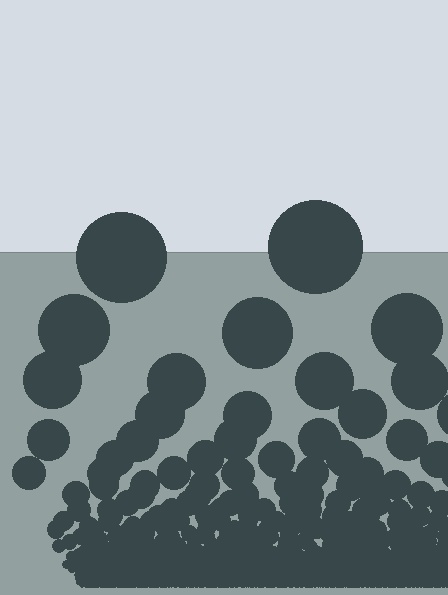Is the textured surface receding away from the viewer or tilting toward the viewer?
The surface appears to tilt toward the viewer. Texture elements get larger and sparser toward the top.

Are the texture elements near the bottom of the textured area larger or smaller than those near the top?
Smaller. The gradient is inverted — elements near the bottom are smaller and denser.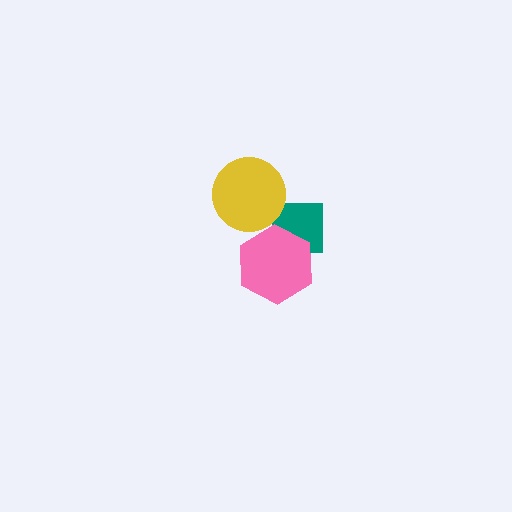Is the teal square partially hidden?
Yes, it is partially covered by another shape.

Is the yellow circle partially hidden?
No, no other shape covers it.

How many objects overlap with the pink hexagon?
1 object overlaps with the pink hexagon.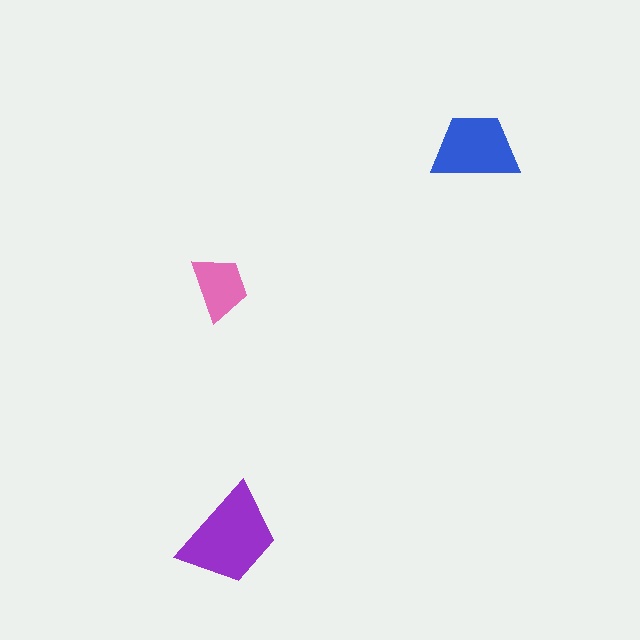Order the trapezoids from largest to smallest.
the purple one, the blue one, the pink one.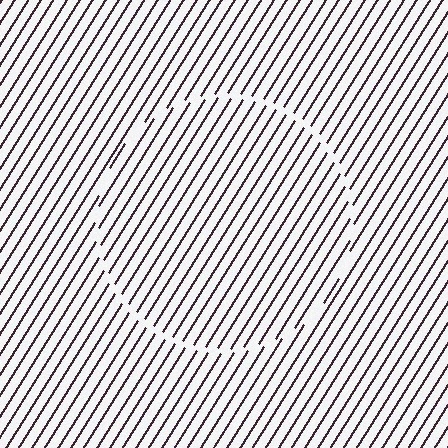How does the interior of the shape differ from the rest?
The interior of the shape contains the same grating, shifted by half a period — the contour is defined by the phase discontinuity where line-ends from the inner and outer gratings abut.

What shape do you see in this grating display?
An illusory circle. The interior of the shape contains the same grating, shifted by half a period — the contour is defined by the phase discontinuity where line-ends from the inner and outer gratings abut.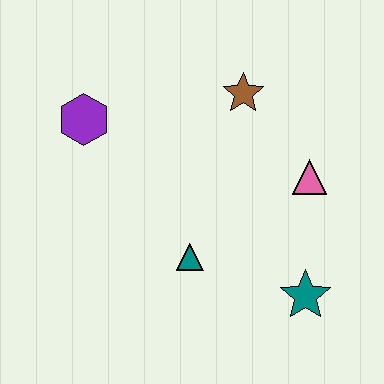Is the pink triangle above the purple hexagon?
No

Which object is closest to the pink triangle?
The brown star is closest to the pink triangle.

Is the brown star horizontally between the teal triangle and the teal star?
Yes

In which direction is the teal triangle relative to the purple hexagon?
The teal triangle is below the purple hexagon.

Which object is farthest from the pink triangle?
The purple hexagon is farthest from the pink triangle.